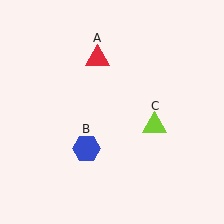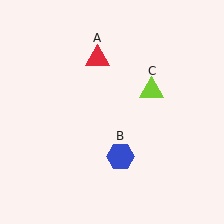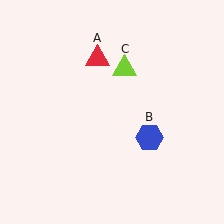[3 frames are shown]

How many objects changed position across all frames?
2 objects changed position: blue hexagon (object B), lime triangle (object C).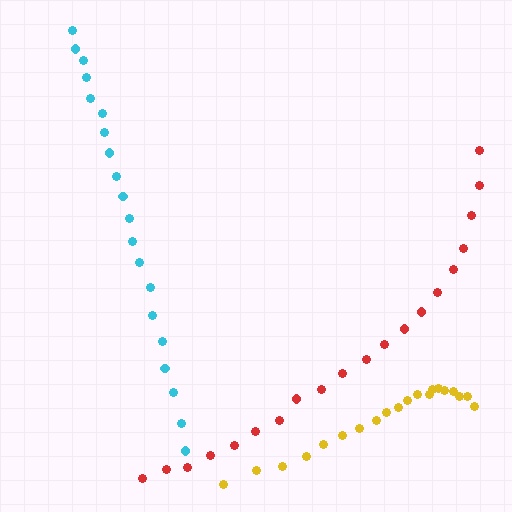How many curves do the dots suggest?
There are 3 distinct paths.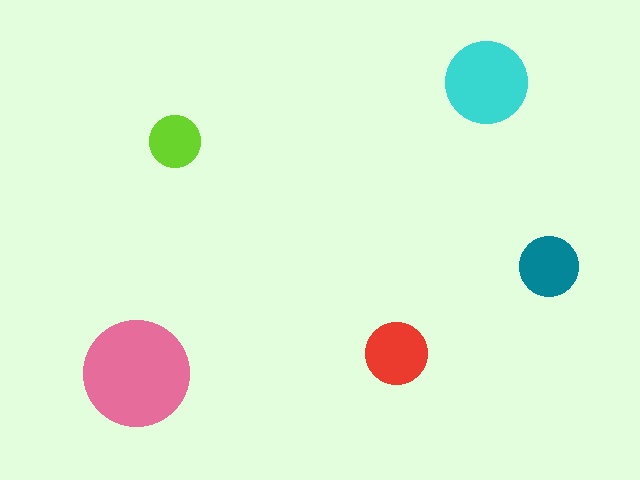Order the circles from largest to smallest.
the pink one, the cyan one, the red one, the teal one, the lime one.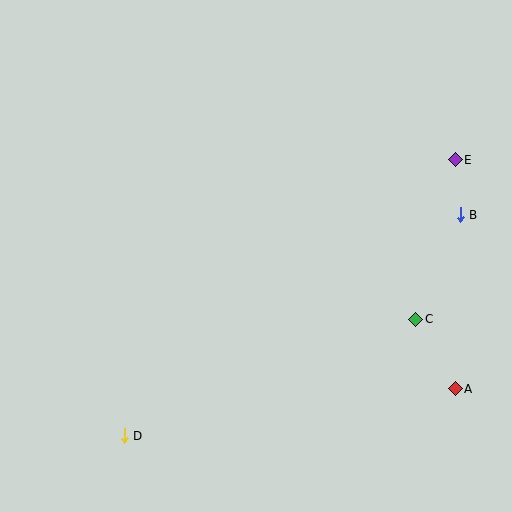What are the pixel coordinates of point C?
Point C is at (416, 319).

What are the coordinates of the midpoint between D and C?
The midpoint between D and C is at (270, 377).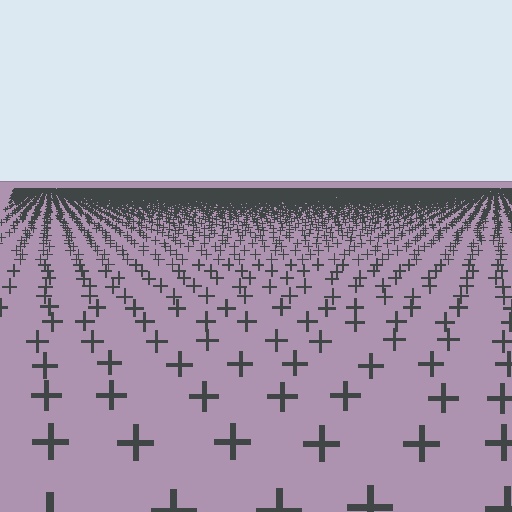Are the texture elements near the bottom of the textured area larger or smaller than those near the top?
Larger. Near the bottom, elements are closer to the viewer and appear at a bigger on-screen size.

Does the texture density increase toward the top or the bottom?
Density increases toward the top.